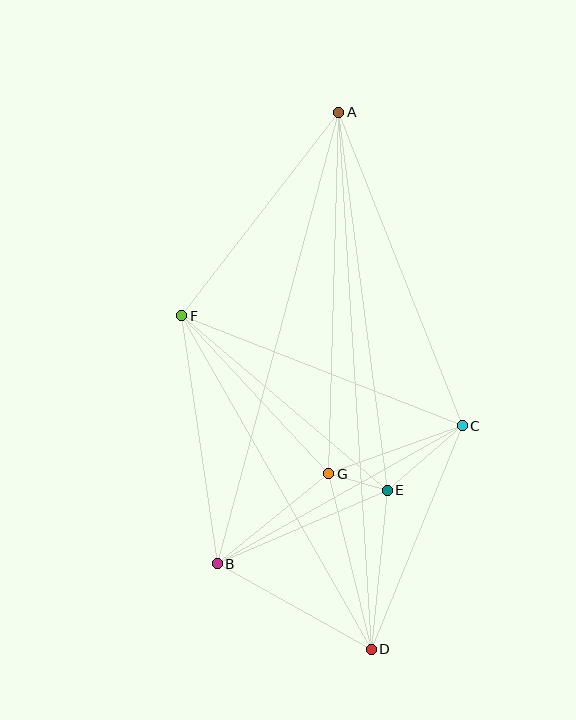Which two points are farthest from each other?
Points A and D are farthest from each other.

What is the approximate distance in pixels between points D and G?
The distance between D and G is approximately 180 pixels.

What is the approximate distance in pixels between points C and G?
The distance between C and G is approximately 142 pixels.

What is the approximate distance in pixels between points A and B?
The distance between A and B is approximately 467 pixels.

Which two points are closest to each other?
Points E and G are closest to each other.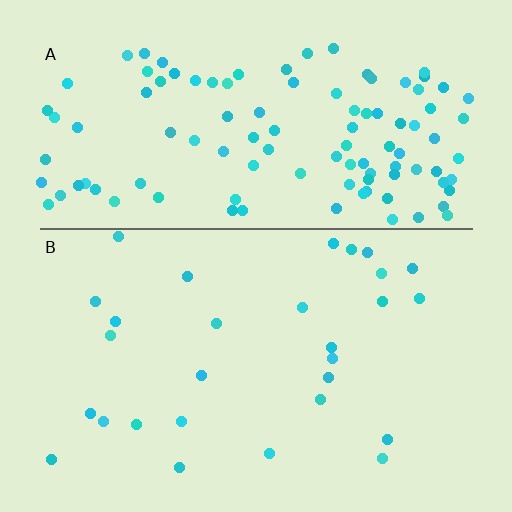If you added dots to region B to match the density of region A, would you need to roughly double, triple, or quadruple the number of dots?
Approximately quadruple.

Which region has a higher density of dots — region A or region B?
A (the top).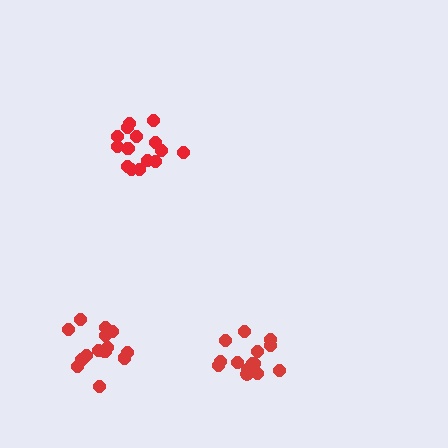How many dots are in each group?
Group 1: 14 dots, Group 2: 15 dots, Group 3: 14 dots (43 total).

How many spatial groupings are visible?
There are 3 spatial groupings.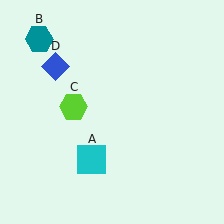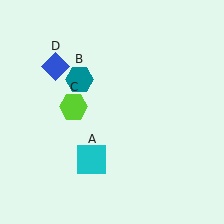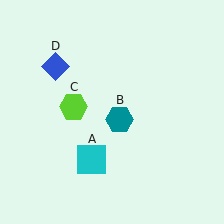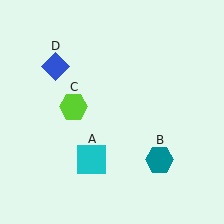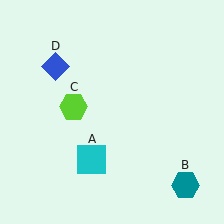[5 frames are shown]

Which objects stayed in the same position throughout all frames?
Cyan square (object A) and lime hexagon (object C) and blue diamond (object D) remained stationary.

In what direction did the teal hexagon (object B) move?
The teal hexagon (object B) moved down and to the right.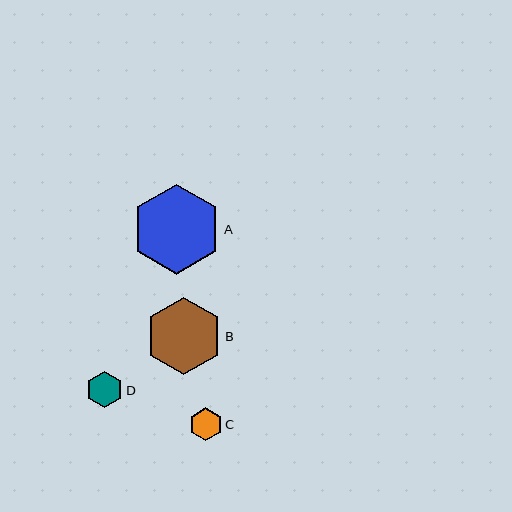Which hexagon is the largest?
Hexagon A is the largest with a size of approximately 90 pixels.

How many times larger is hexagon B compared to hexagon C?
Hexagon B is approximately 2.3 times the size of hexagon C.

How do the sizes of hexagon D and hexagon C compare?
Hexagon D and hexagon C are approximately the same size.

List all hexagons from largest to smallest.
From largest to smallest: A, B, D, C.